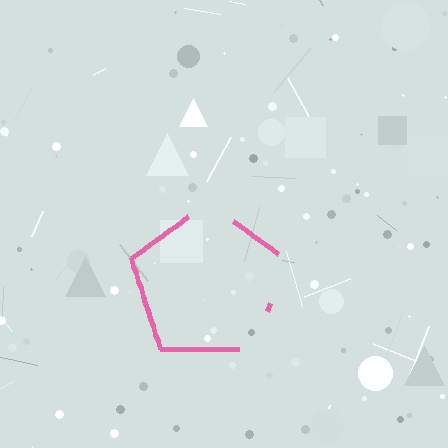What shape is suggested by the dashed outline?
The dashed outline suggests a pentagon.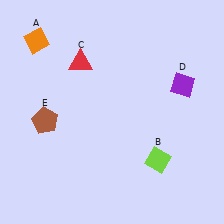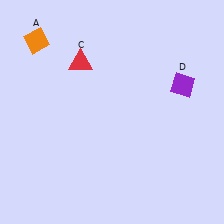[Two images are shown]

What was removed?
The brown pentagon (E), the lime diamond (B) were removed in Image 2.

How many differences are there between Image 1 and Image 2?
There are 2 differences between the two images.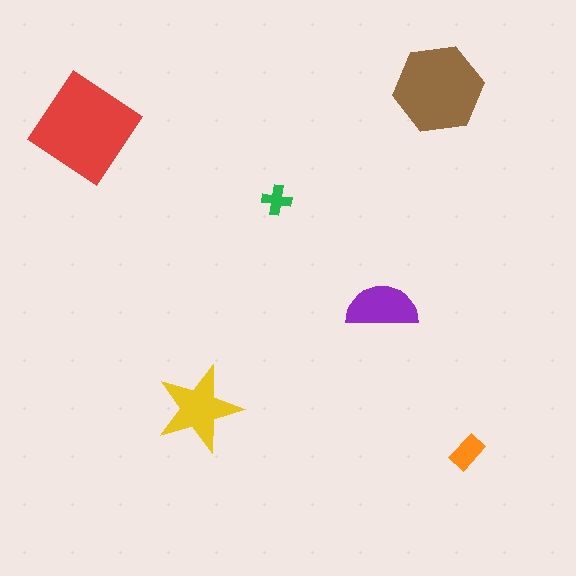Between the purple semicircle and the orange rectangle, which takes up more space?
The purple semicircle.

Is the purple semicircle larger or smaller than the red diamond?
Smaller.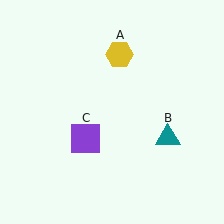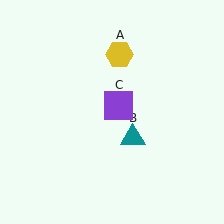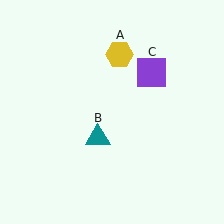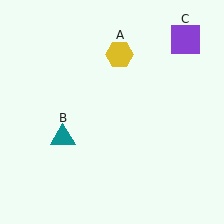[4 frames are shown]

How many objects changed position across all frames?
2 objects changed position: teal triangle (object B), purple square (object C).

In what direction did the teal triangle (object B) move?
The teal triangle (object B) moved left.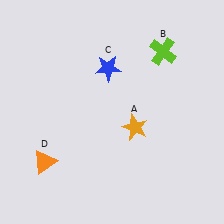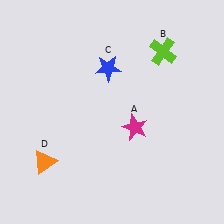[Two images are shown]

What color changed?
The star (A) changed from orange in Image 1 to magenta in Image 2.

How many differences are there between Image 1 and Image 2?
There is 1 difference between the two images.